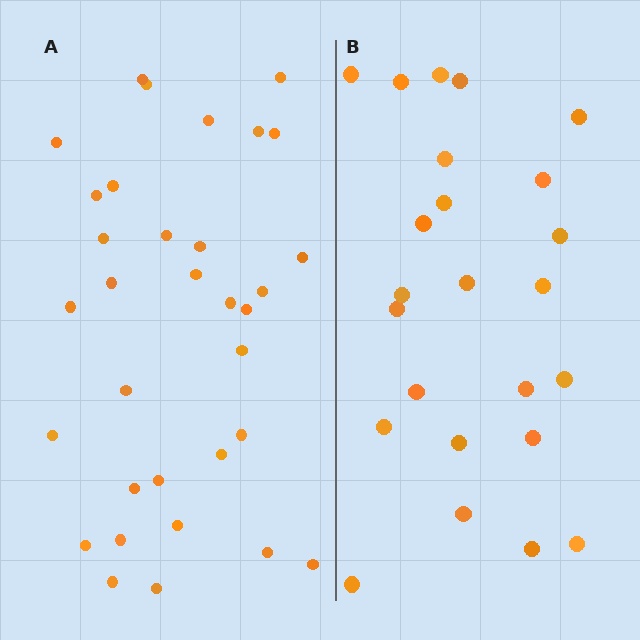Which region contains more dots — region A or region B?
Region A (the left region) has more dots.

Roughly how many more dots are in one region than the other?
Region A has roughly 8 or so more dots than region B.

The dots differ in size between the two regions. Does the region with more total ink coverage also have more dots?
No. Region B has more total ink coverage because its dots are larger, but region A actually contains more individual dots. Total area can be misleading — the number of items is what matters here.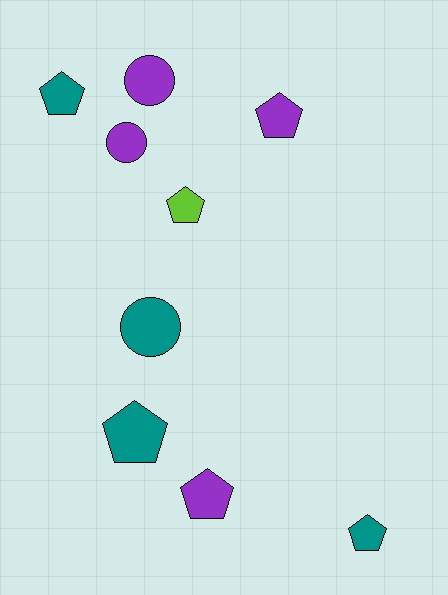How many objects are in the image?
There are 9 objects.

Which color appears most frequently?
Purple, with 4 objects.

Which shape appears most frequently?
Pentagon, with 6 objects.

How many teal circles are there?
There is 1 teal circle.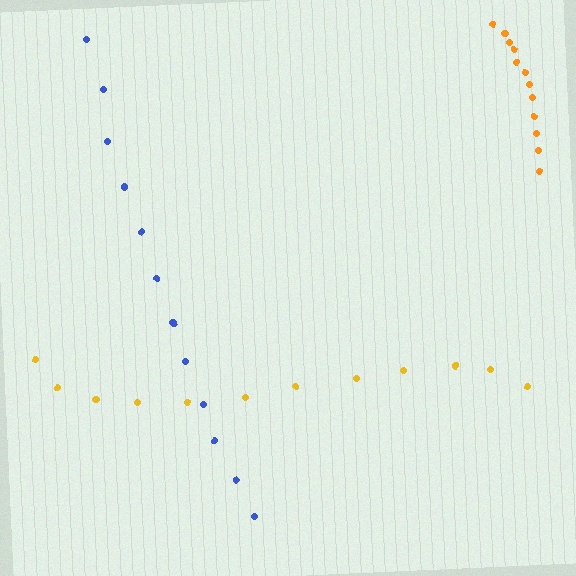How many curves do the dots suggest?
There are 3 distinct paths.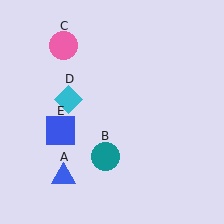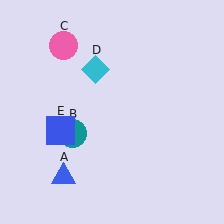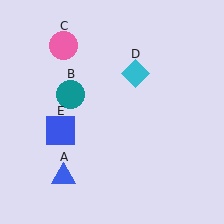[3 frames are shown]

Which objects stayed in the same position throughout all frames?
Blue triangle (object A) and pink circle (object C) and blue square (object E) remained stationary.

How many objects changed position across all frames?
2 objects changed position: teal circle (object B), cyan diamond (object D).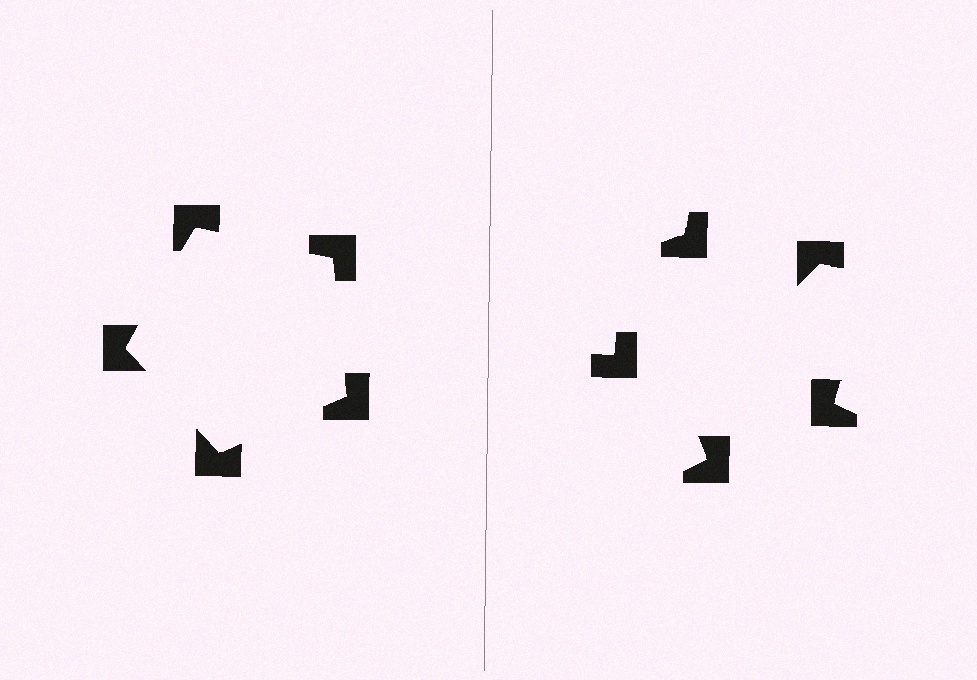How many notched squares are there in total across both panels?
10 — 5 on each side.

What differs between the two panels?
The notched squares are positioned identically on both sides; only the wedge orientations differ. On the left they align to a pentagon; on the right they are misaligned.